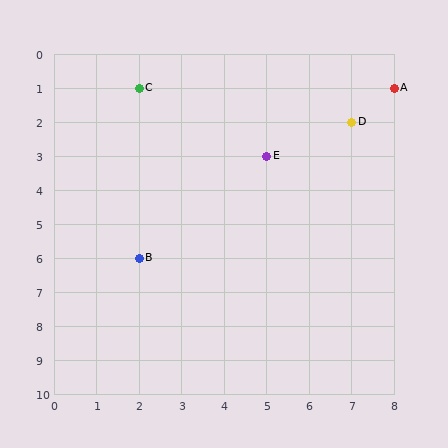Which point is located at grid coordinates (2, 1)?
Point C is at (2, 1).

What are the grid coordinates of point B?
Point B is at grid coordinates (2, 6).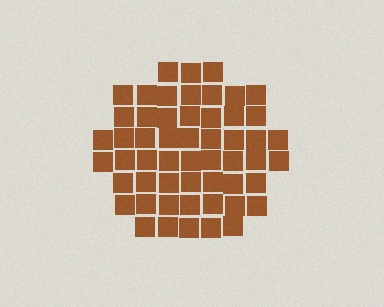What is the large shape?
The large shape is a circle.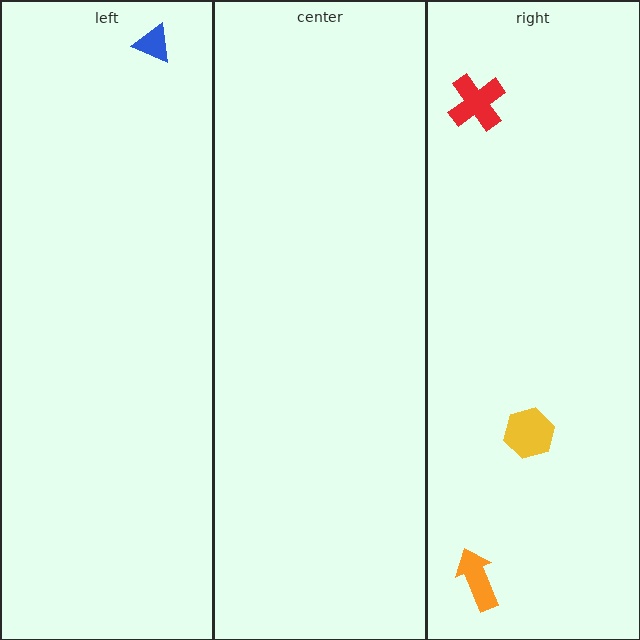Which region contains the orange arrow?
The right region.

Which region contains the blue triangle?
The left region.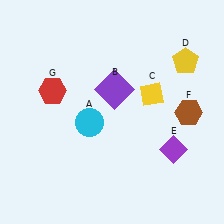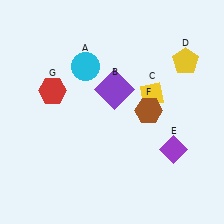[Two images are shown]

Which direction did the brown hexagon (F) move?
The brown hexagon (F) moved left.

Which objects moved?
The objects that moved are: the cyan circle (A), the brown hexagon (F).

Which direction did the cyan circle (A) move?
The cyan circle (A) moved up.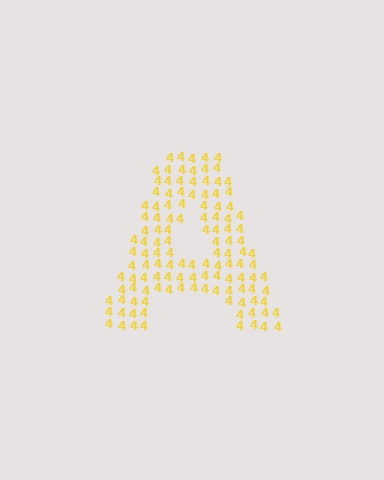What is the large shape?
The large shape is the letter A.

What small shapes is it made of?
It is made of small digit 4's.